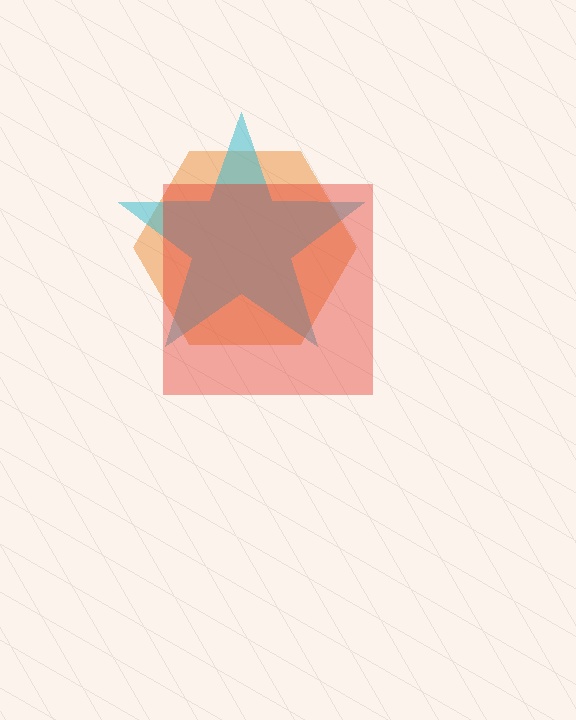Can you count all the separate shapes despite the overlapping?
Yes, there are 3 separate shapes.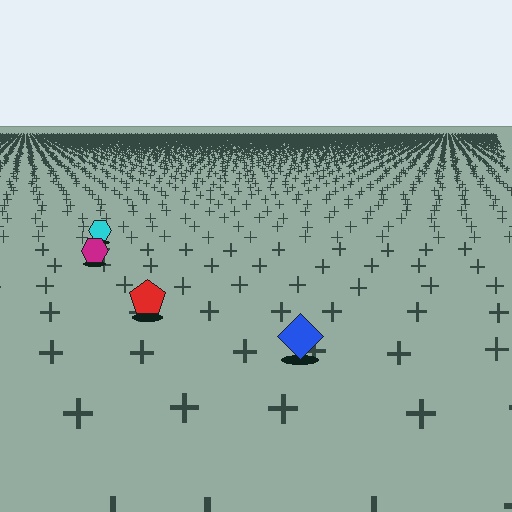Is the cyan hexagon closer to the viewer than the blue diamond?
No. The blue diamond is closer — you can tell from the texture gradient: the ground texture is coarser near it.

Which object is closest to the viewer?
The blue diamond is closest. The texture marks near it are larger and more spread out.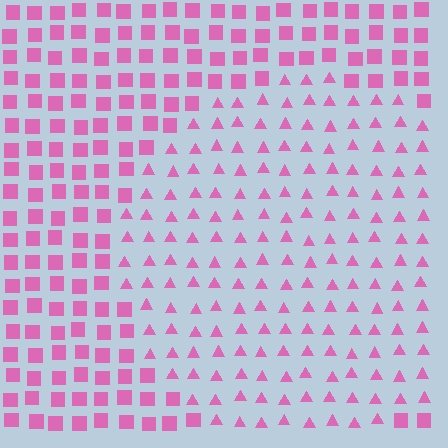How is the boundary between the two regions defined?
The boundary is defined by a change in element shape: triangles inside vs. squares outside. All elements share the same color and spacing.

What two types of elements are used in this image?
The image uses triangles inside the circle region and squares outside it.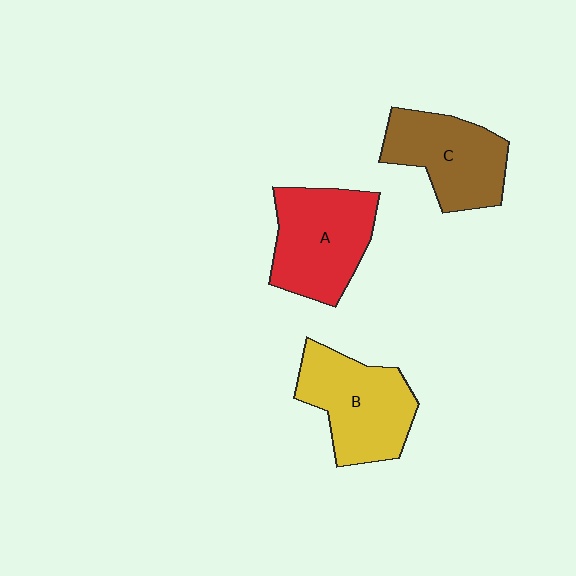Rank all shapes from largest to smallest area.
From largest to smallest: A (red), B (yellow), C (brown).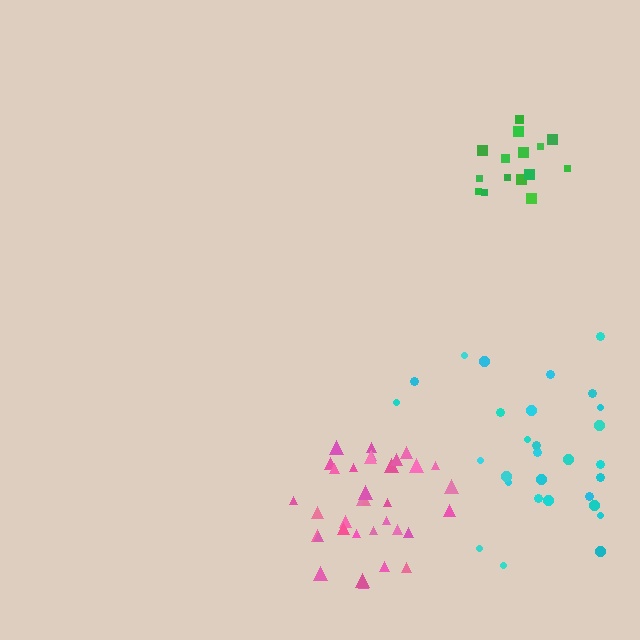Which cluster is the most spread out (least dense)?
Cyan.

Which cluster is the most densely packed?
Green.